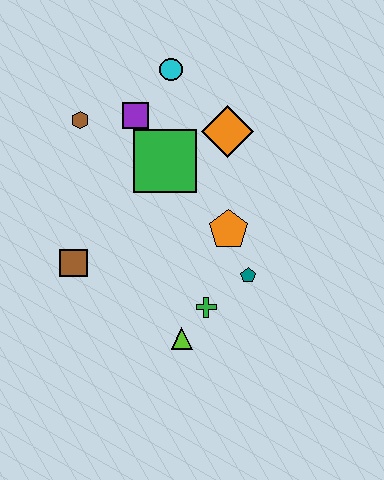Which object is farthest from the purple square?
The lime triangle is farthest from the purple square.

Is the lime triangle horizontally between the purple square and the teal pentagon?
Yes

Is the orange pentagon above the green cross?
Yes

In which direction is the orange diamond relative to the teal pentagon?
The orange diamond is above the teal pentagon.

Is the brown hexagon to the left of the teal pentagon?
Yes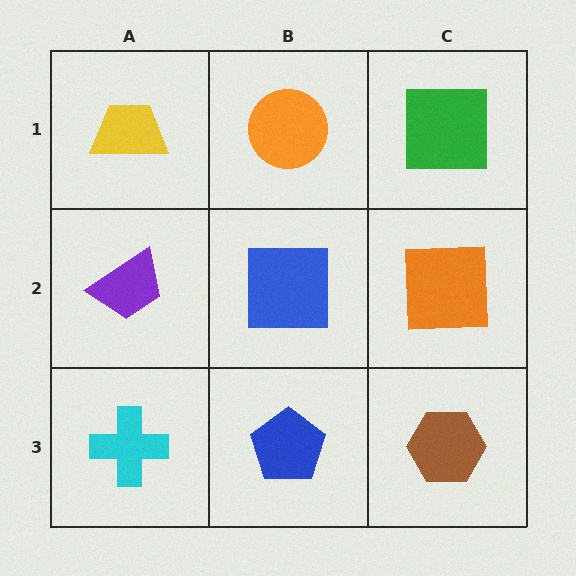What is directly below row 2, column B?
A blue pentagon.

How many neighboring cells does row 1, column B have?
3.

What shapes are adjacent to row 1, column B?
A blue square (row 2, column B), a yellow trapezoid (row 1, column A), a green square (row 1, column C).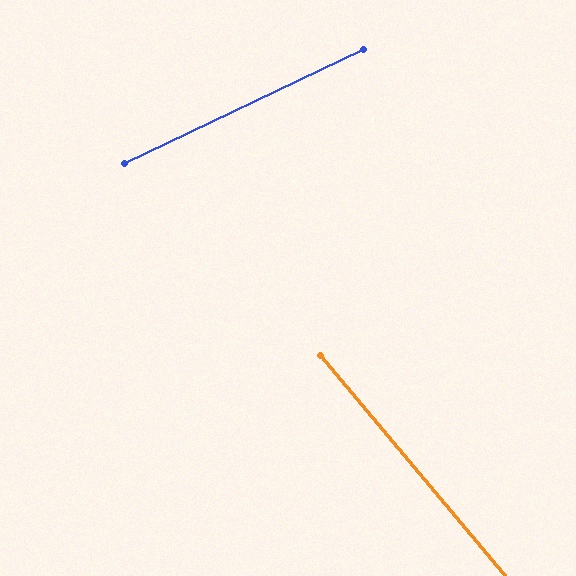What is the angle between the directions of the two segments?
Approximately 76 degrees.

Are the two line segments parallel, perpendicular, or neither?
Neither parallel nor perpendicular — they differ by about 76°.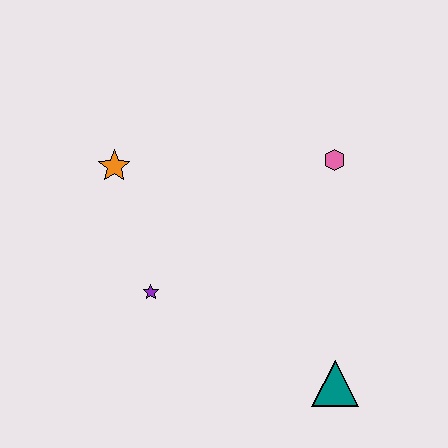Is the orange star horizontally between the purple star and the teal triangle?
No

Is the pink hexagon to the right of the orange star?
Yes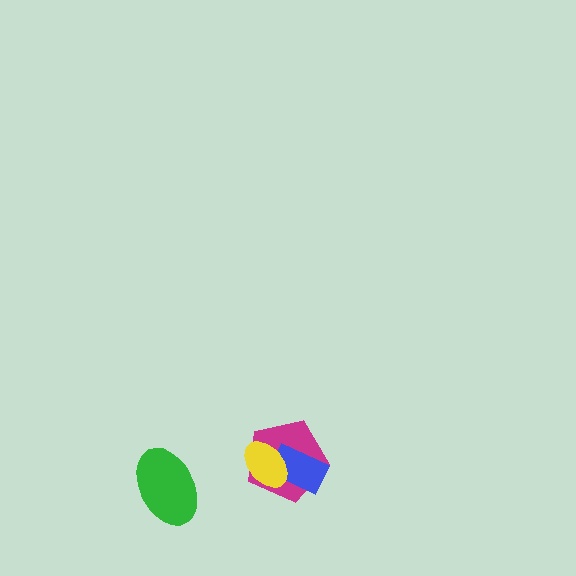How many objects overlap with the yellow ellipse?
2 objects overlap with the yellow ellipse.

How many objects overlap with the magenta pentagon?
2 objects overlap with the magenta pentagon.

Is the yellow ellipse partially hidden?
No, no other shape covers it.